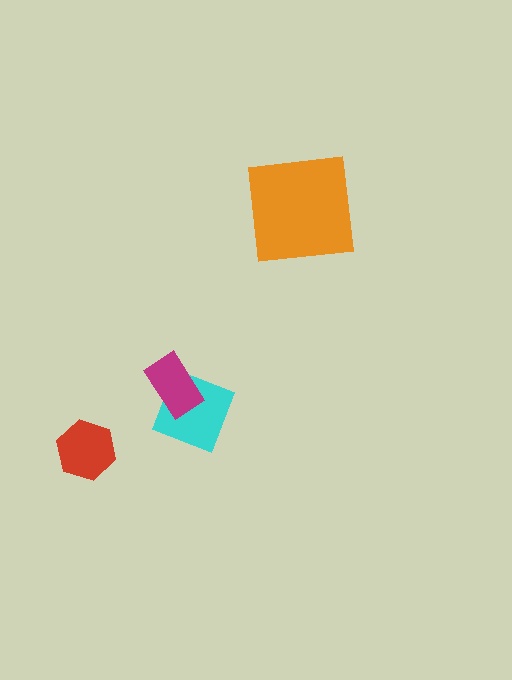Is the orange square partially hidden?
No, no other shape covers it.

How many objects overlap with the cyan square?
1 object overlaps with the cyan square.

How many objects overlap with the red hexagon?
0 objects overlap with the red hexagon.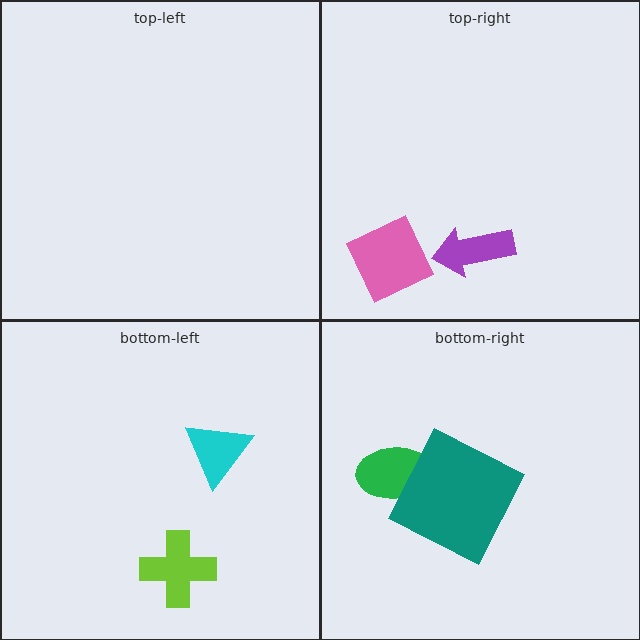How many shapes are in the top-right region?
2.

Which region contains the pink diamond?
The top-right region.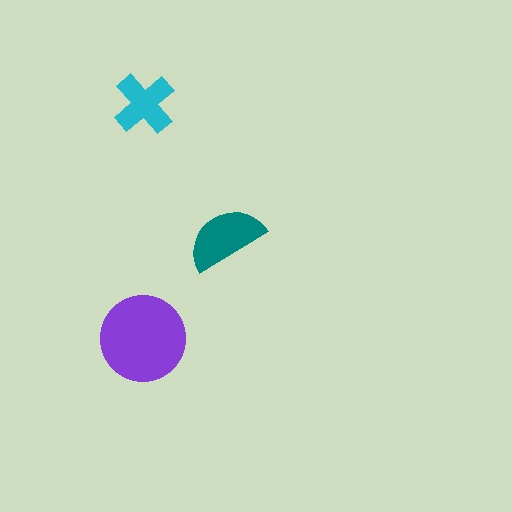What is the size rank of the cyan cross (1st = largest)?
3rd.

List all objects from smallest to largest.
The cyan cross, the teal semicircle, the purple circle.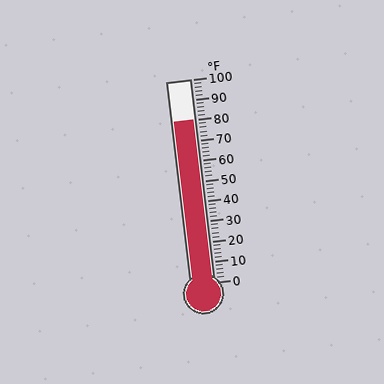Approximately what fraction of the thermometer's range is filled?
The thermometer is filled to approximately 80% of its range.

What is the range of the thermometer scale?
The thermometer scale ranges from 0°F to 100°F.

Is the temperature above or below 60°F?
The temperature is above 60°F.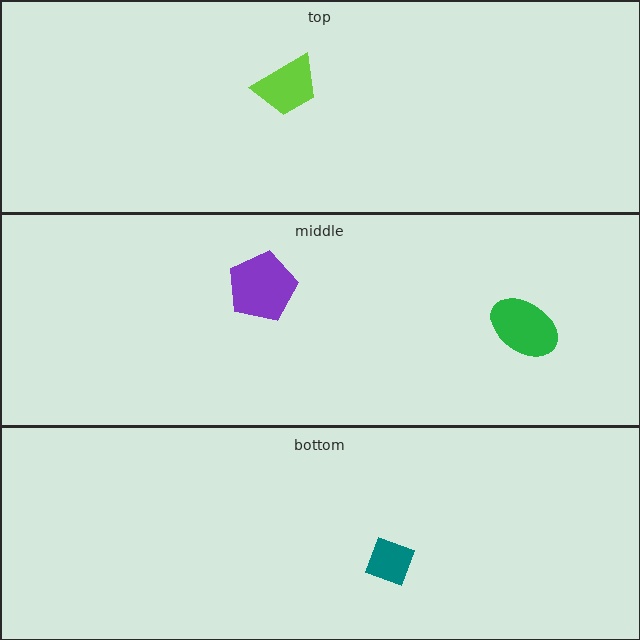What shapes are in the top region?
The lime trapezoid.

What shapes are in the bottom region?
The teal diamond.